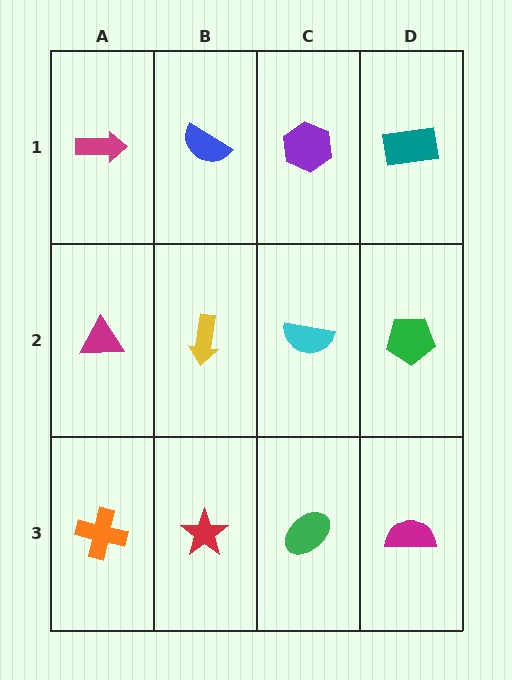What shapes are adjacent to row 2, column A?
A magenta arrow (row 1, column A), an orange cross (row 3, column A), a yellow arrow (row 2, column B).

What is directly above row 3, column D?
A green pentagon.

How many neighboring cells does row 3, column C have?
3.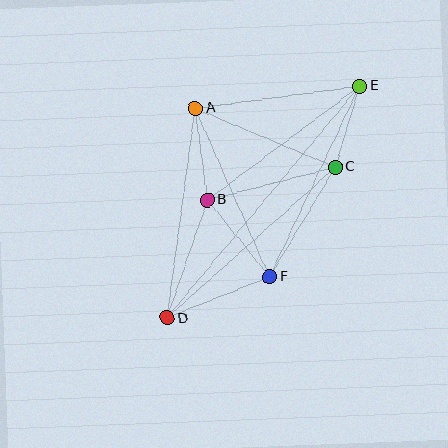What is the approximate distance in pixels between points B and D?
The distance between B and D is approximately 125 pixels.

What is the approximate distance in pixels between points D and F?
The distance between D and F is approximately 111 pixels.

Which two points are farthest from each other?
Points D and E are farthest from each other.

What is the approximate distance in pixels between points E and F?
The distance between E and F is approximately 211 pixels.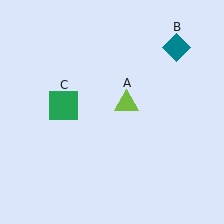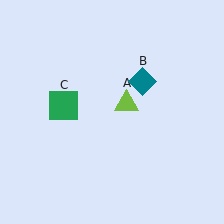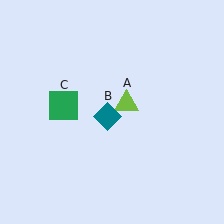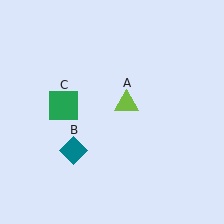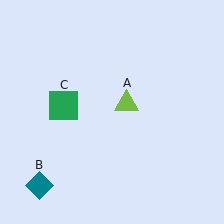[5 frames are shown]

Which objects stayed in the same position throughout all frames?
Lime triangle (object A) and green square (object C) remained stationary.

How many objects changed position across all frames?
1 object changed position: teal diamond (object B).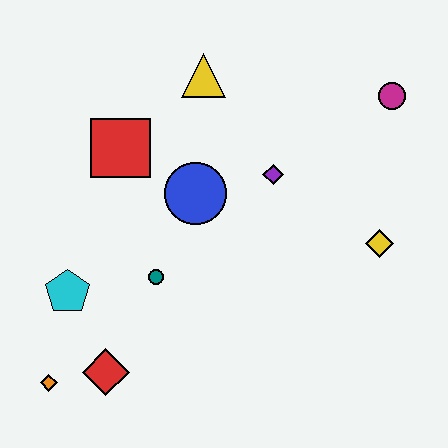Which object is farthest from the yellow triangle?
The orange diamond is farthest from the yellow triangle.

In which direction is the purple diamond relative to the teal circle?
The purple diamond is to the right of the teal circle.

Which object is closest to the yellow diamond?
The purple diamond is closest to the yellow diamond.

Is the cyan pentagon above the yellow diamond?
No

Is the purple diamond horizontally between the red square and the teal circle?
No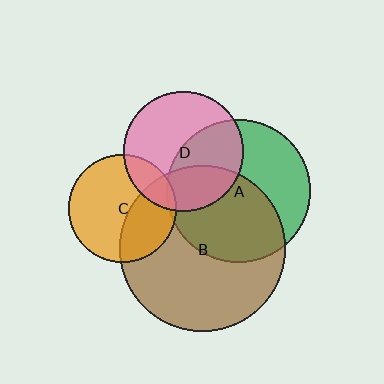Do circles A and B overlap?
Yes.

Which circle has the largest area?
Circle B (brown).